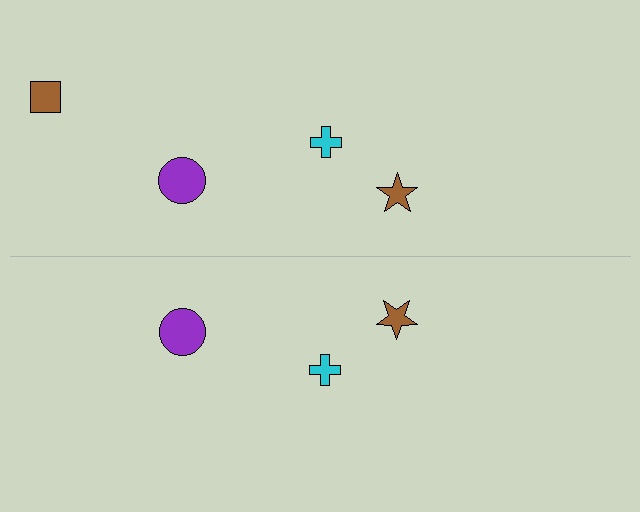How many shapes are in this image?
There are 7 shapes in this image.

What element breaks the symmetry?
A brown square is missing from the bottom side.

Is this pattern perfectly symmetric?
No, the pattern is not perfectly symmetric. A brown square is missing from the bottom side.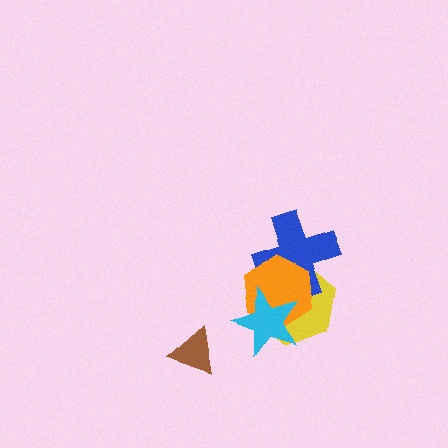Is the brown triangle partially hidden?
No, no other shape covers it.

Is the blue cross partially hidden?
Yes, it is partially covered by another shape.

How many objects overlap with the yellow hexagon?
3 objects overlap with the yellow hexagon.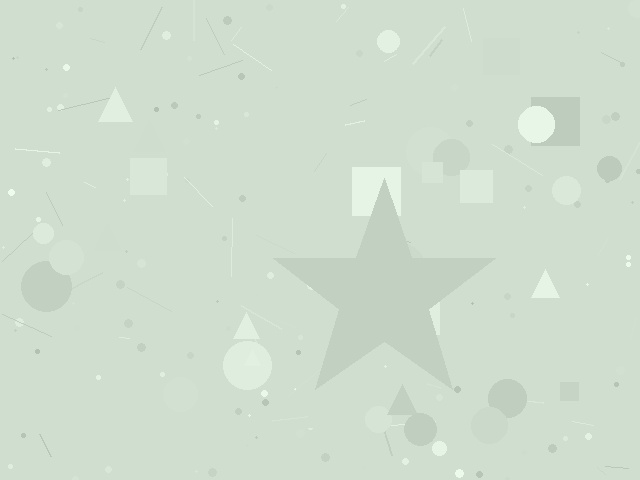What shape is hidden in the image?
A star is hidden in the image.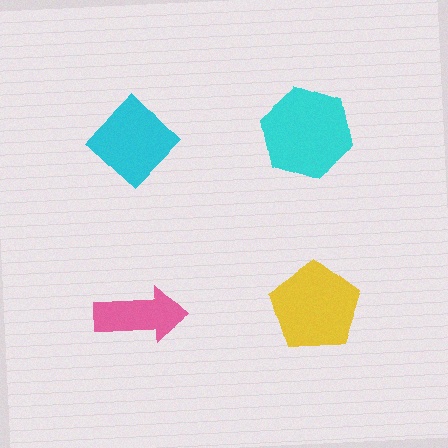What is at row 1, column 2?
A cyan hexagon.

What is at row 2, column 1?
A pink arrow.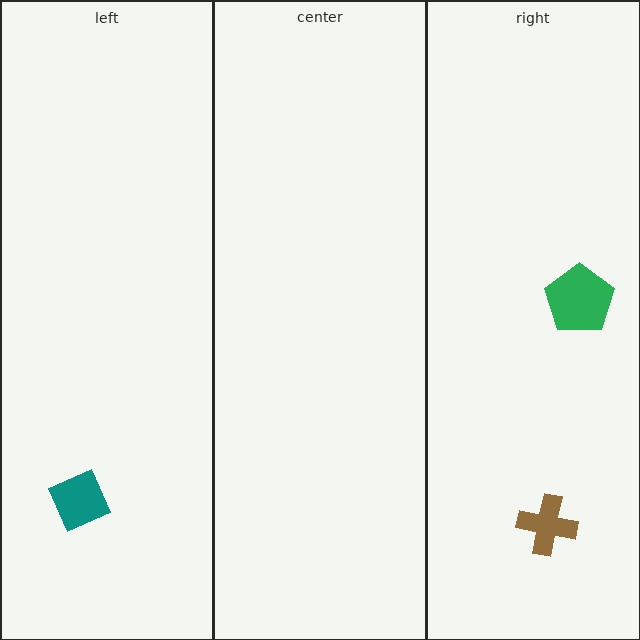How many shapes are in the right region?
2.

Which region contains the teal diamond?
The left region.